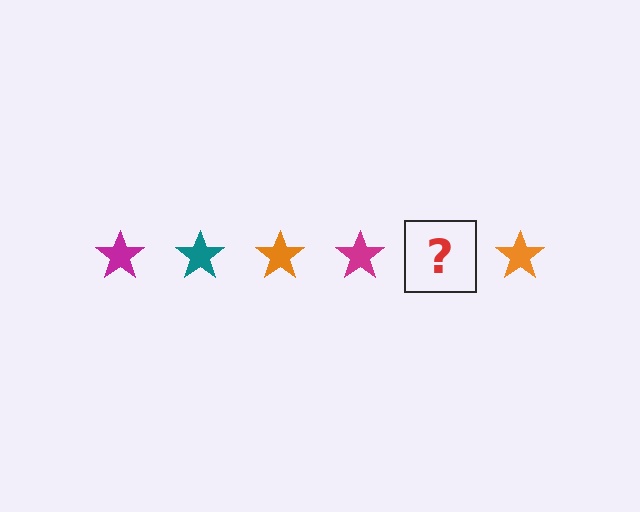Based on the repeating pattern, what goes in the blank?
The blank should be a teal star.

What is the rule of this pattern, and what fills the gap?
The rule is that the pattern cycles through magenta, teal, orange stars. The gap should be filled with a teal star.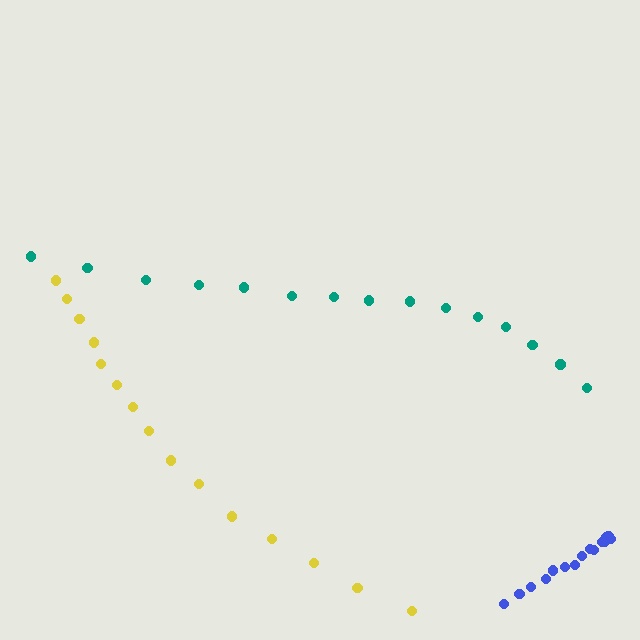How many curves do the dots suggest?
There are 3 distinct paths.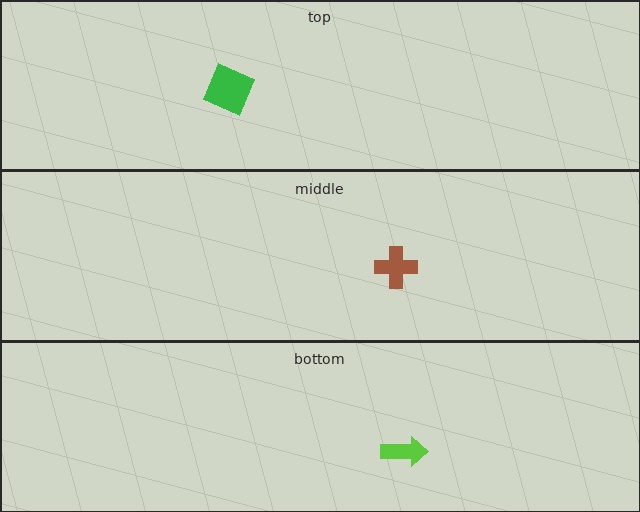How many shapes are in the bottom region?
1.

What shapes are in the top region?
The green diamond.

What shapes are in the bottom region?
The lime arrow.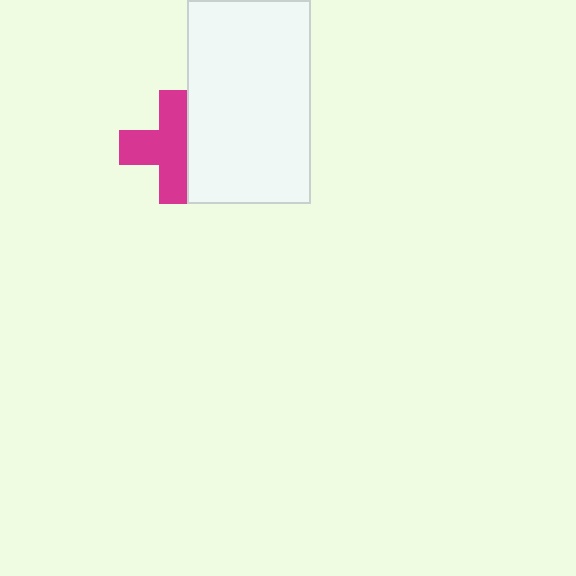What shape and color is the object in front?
The object in front is a white rectangle.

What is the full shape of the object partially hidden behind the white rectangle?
The partially hidden object is a magenta cross.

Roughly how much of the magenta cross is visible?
Most of it is visible (roughly 69%).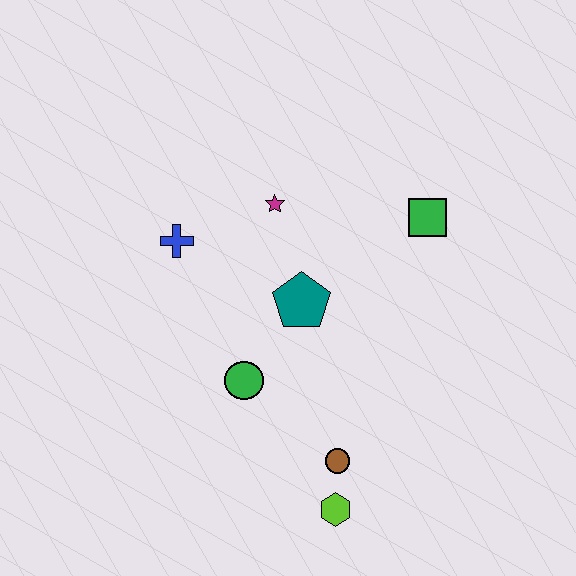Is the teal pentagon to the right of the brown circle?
No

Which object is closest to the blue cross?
The magenta star is closest to the blue cross.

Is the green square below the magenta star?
Yes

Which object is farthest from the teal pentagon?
The lime hexagon is farthest from the teal pentagon.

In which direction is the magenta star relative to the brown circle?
The magenta star is above the brown circle.